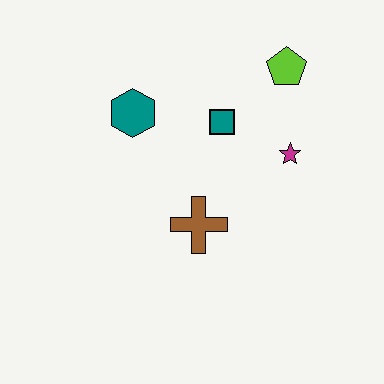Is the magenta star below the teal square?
Yes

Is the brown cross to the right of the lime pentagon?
No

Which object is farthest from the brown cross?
The lime pentagon is farthest from the brown cross.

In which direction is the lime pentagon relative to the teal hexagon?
The lime pentagon is to the right of the teal hexagon.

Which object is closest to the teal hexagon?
The teal square is closest to the teal hexagon.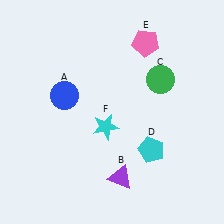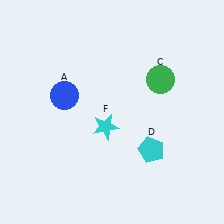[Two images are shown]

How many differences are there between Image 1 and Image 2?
There are 2 differences between the two images.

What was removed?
The purple triangle (B), the pink pentagon (E) were removed in Image 2.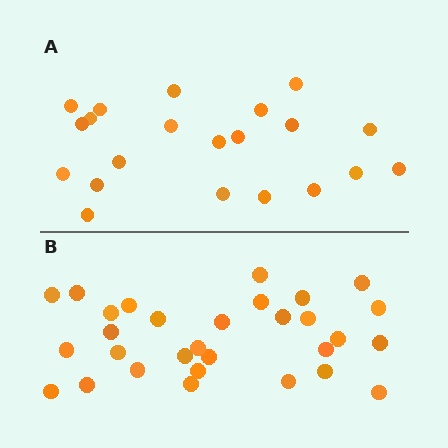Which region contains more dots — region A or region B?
Region B (the bottom region) has more dots.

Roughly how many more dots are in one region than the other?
Region B has roughly 8 or so more dots than region A.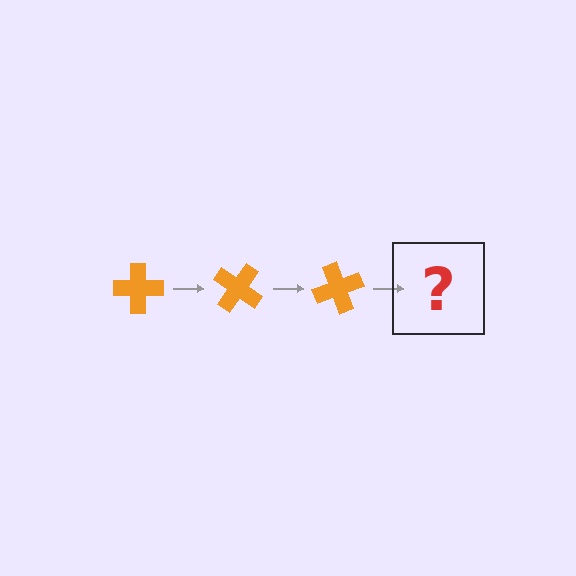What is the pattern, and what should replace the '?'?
The pattern is that the cross rotates 35 degrees each step. The '?' should be an orange cross rotated 105 degrees.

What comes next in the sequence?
The next element should be an orange cross rotated 105 degrees.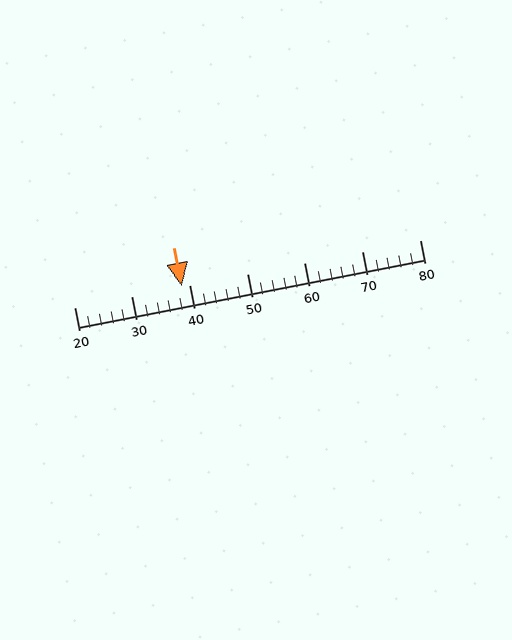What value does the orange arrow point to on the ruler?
The orange arrow points to approximately 39.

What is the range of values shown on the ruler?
The ruler shows values from 20 to 80.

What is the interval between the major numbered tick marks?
The major tick marks are spaced 10 units apart.